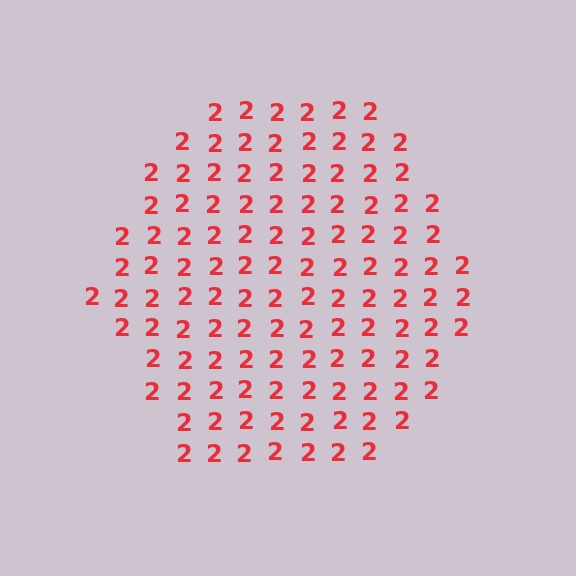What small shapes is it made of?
It is made of small digit 2's.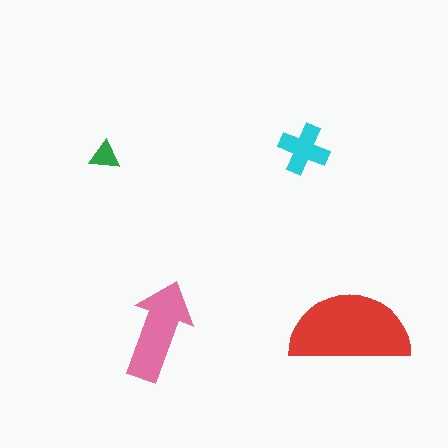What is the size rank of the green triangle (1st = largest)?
4th.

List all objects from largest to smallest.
The red semicircle, the pink arrow, the cyan cross, the green triangle.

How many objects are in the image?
There are 4 objects in the image.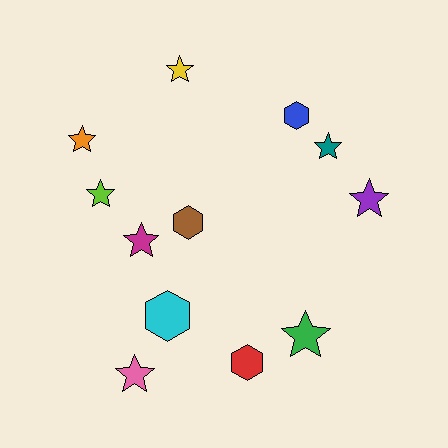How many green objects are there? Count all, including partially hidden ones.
There is 1 green object.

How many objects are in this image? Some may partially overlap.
There are 12 objects.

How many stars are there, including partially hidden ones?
There are 8 stars.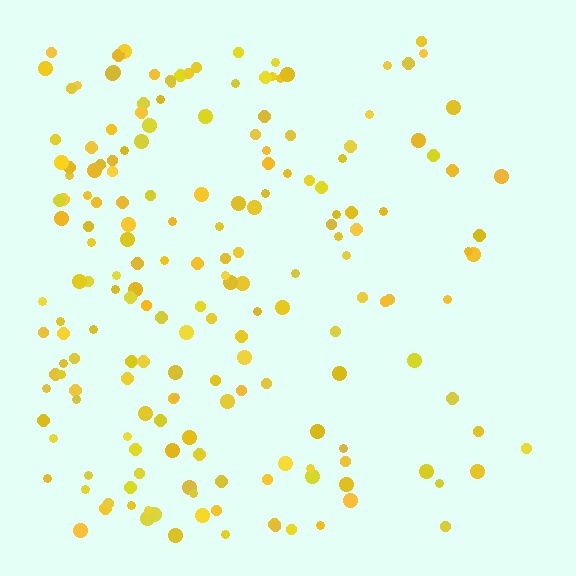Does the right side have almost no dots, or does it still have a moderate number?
Still a moderate number, just noticeably fewer than the left.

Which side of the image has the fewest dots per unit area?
The right.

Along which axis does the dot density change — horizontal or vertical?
Horizontal.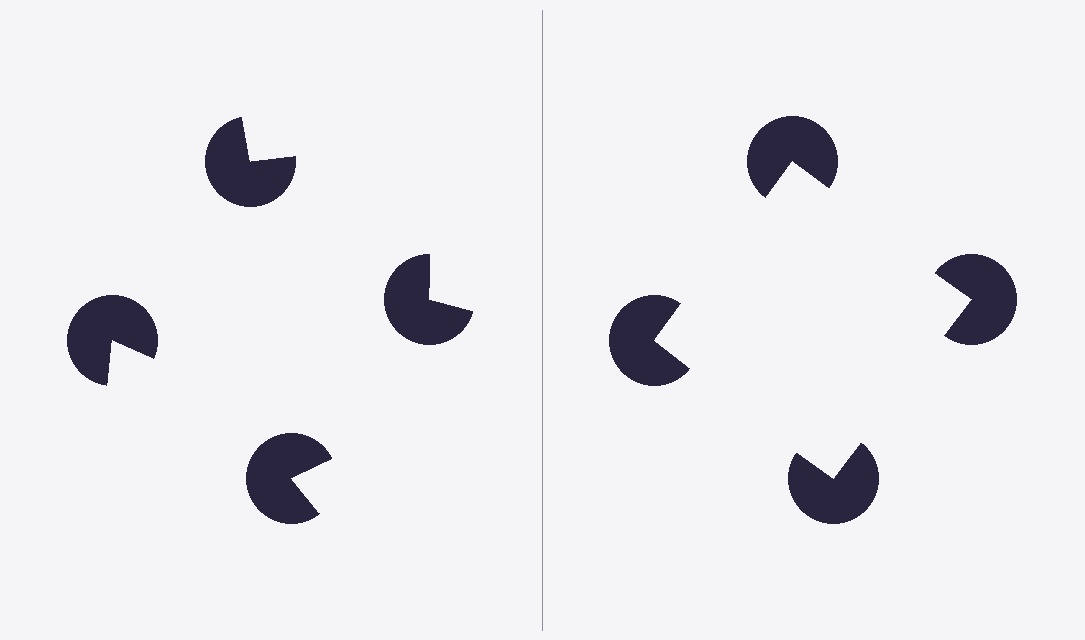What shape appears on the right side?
An illusory square.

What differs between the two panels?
The pac-man discs are positioned identically on both sides; only the wedge orientations differ. On the right they align to a square; on the left they are misaligned.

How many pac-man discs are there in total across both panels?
8 — 4 on each side.